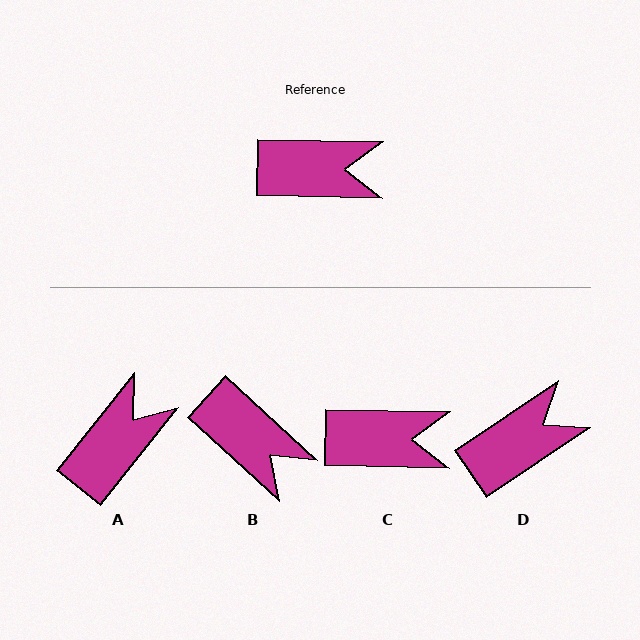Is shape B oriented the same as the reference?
No, it is off by about 41 degrees.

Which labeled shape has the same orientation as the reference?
C.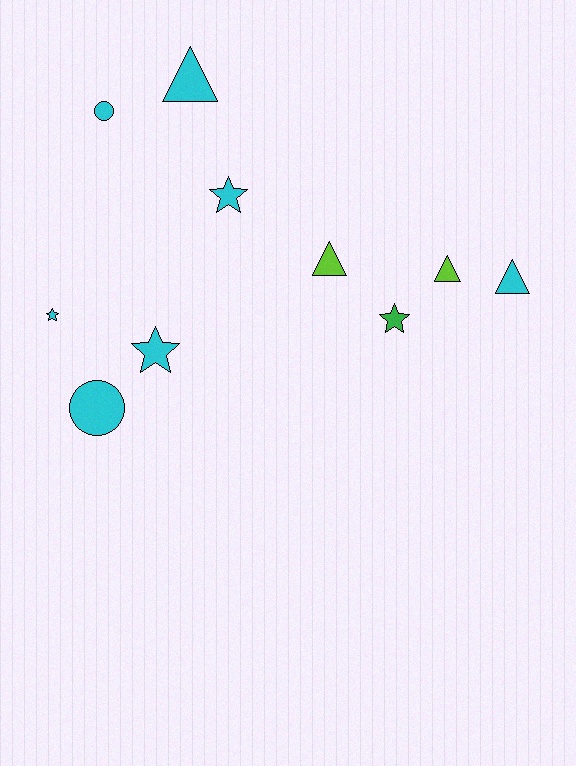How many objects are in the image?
There are 10 objects.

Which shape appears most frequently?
Star, with 4 objects.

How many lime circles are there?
There are no lime circles.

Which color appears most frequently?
Cyan, with 7 objects.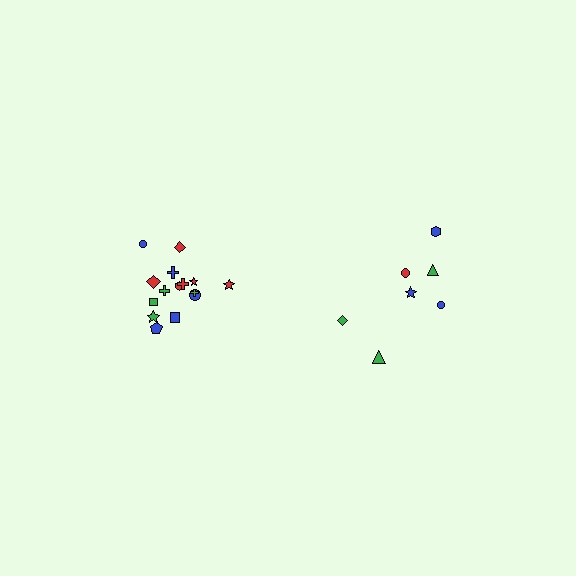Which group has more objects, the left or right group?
The left group.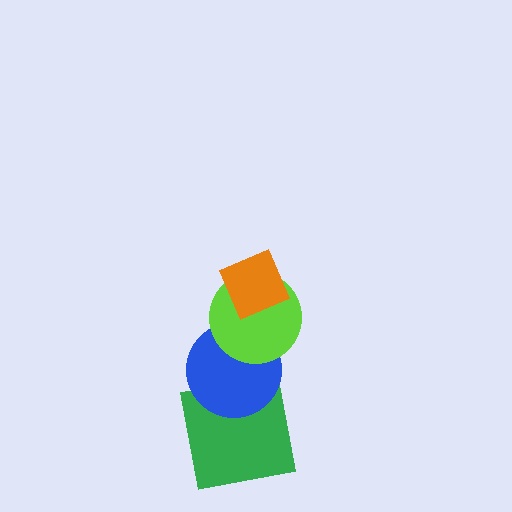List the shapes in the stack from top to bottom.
From top to bottom: the orange diamond, the lime circle, the blue circle, the green square.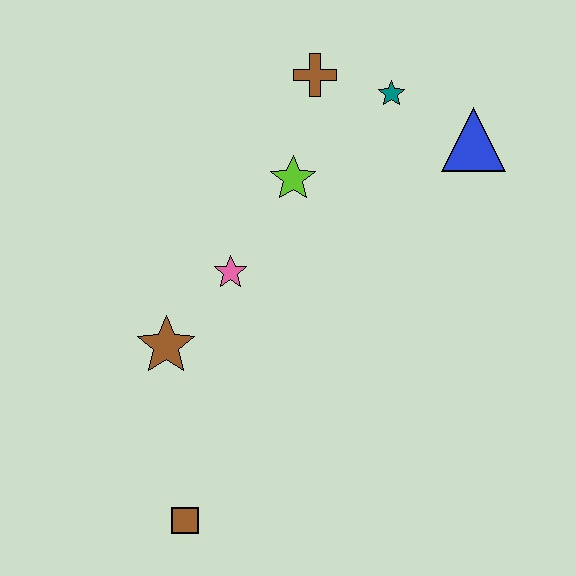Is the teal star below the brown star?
No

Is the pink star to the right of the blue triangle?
No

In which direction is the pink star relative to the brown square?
The pink star is above the brown square.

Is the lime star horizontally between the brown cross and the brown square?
Yes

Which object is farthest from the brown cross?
The brown square is farthest from the brown cross.